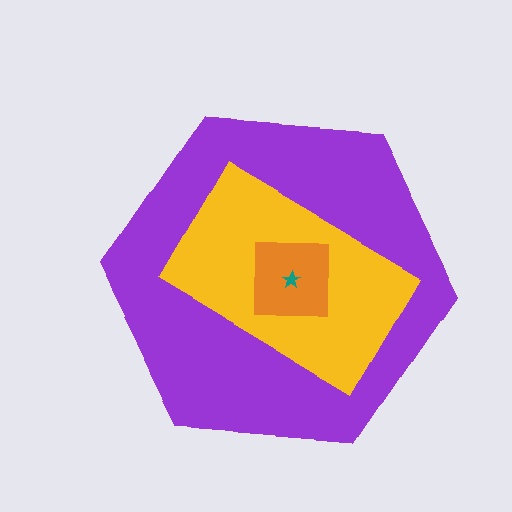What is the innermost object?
The teal star.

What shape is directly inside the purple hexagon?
The yellow rectangle.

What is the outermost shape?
The purple hexagon.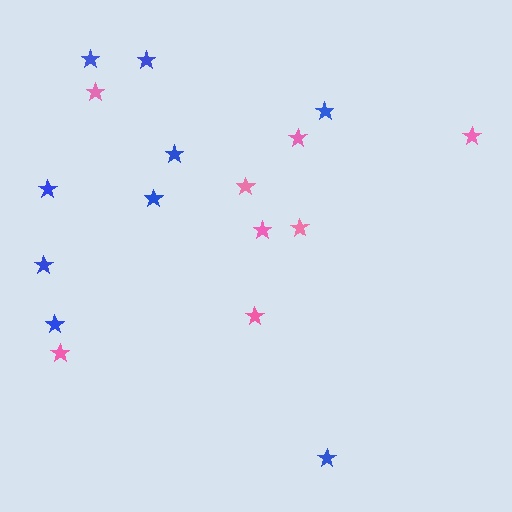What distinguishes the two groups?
There are 2 groups: one group of blue stars (9) and one group of pink stars (8).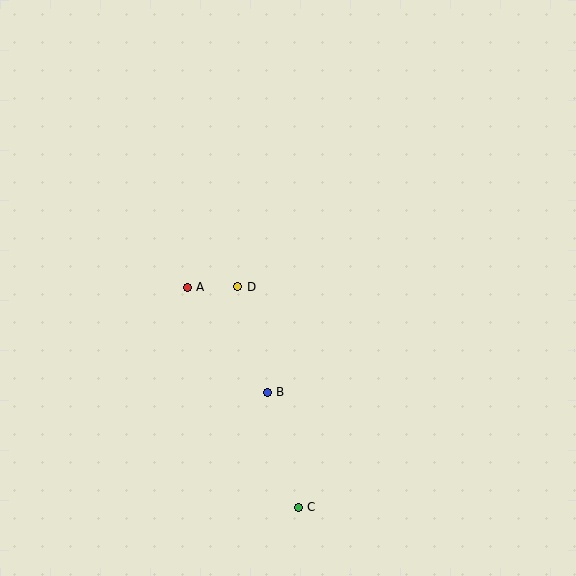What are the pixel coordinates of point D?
Point D is at (238, 287).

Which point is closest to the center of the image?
Point D at (238, 287) is closest to the center.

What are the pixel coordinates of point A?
Point A is at (187, 287).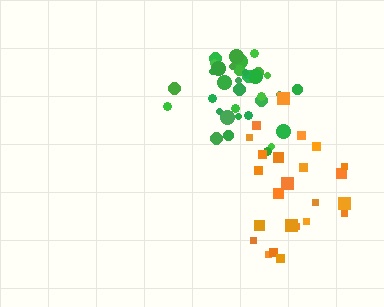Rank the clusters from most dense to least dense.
green, orange.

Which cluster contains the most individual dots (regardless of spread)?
Green (35).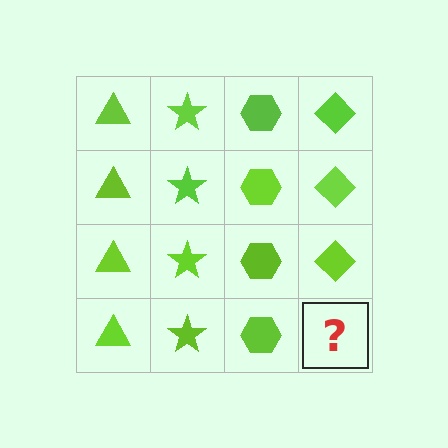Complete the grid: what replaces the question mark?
The question mark should be replaced with a lime diamond.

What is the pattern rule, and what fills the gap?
The rule is that each column has a consistent shape. The gap should be filled with a lime diamond.